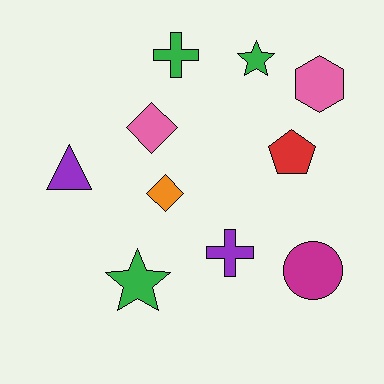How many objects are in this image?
There are 10 objects.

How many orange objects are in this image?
There is 1 orange object.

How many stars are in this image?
There are 2 stars.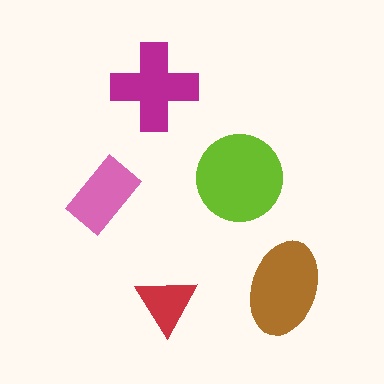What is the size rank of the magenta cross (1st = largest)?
3rd.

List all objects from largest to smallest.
The lime circle, the brown ellipse, the magenta cross, the pink rectangle, the red triangle.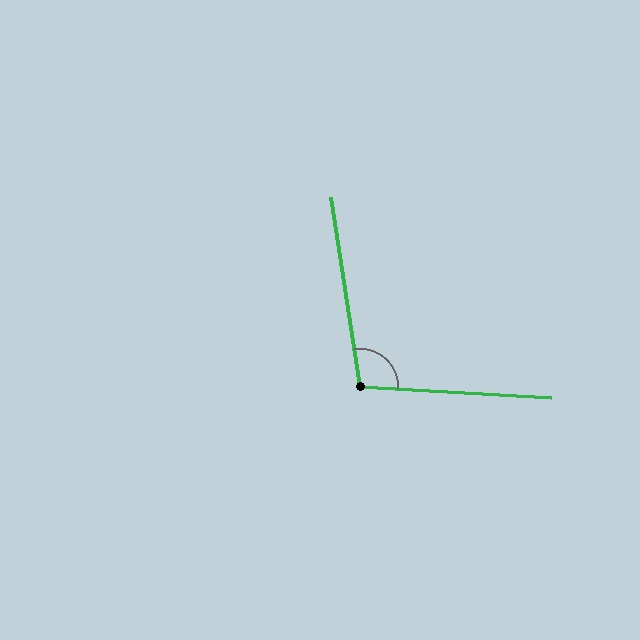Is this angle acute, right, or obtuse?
It is obtuse.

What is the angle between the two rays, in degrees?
Approximately 102 degrees.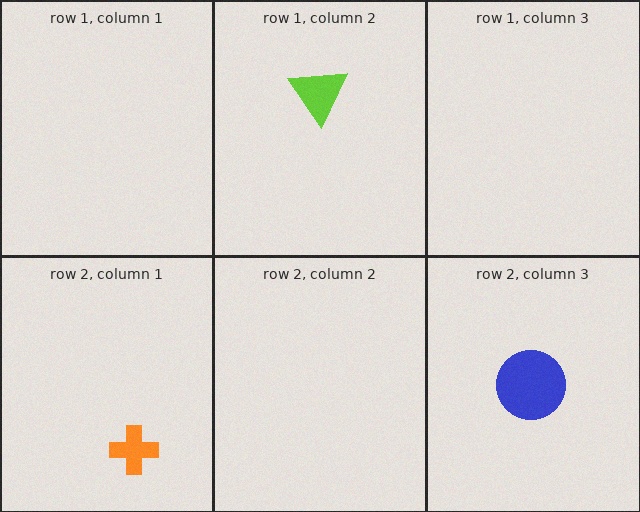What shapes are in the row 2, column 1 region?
The orange cross.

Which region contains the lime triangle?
The row 1, column 2 region.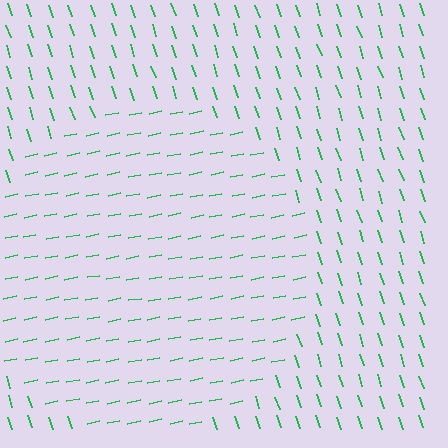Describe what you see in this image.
The image is filled with small green line segments. A circle region in the image has lines oriented differently from the surrounding lines, creating a visible texture boundary.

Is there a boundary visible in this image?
Yes, there is a texture boundary formed by a change in line orientation.